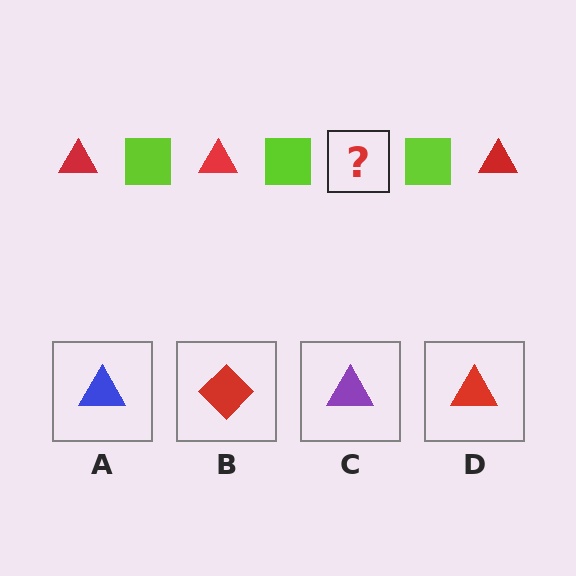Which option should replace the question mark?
Option D.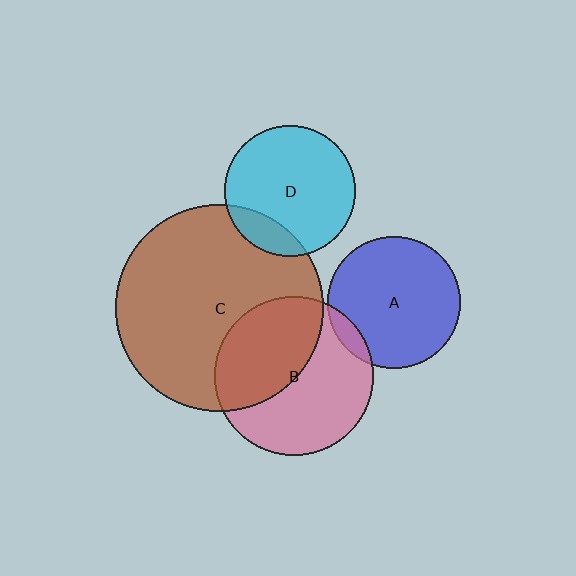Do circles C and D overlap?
Yes.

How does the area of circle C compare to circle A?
Approximately 2.5 times.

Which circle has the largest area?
Circle C (brown).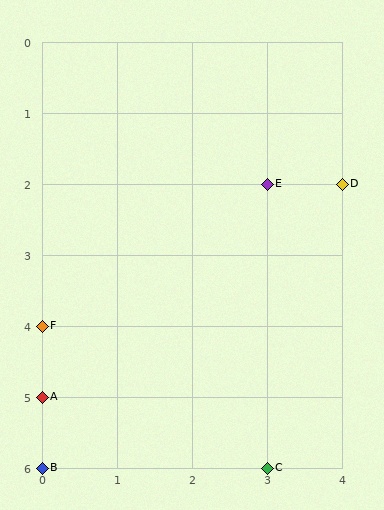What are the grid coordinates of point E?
Point E is at grid coordinates (3, 2).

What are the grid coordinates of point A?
Point A is at grid coordinates (0, 5).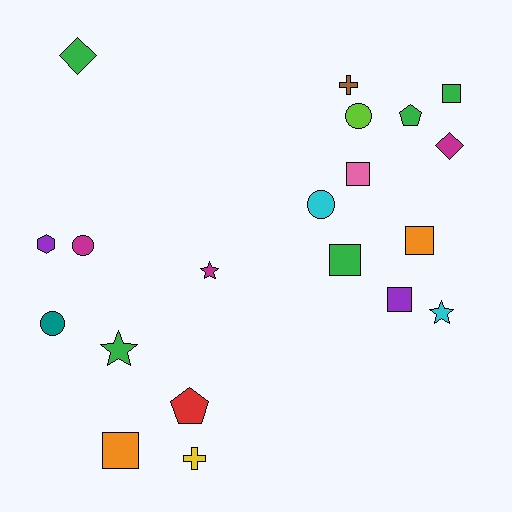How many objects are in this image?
There are 20 objects.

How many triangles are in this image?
There are no triangles.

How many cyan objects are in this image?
There are 2 cyan objects.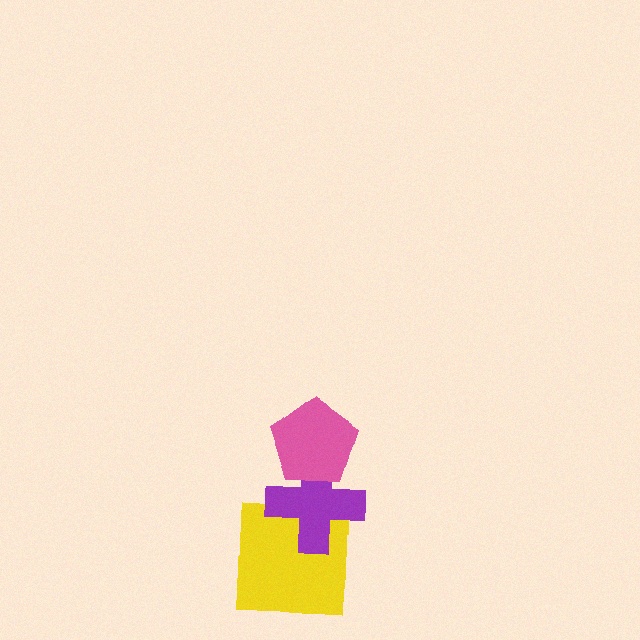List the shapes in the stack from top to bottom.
From top to bottom: the pink pentagon, the purple cross, the yellow square.